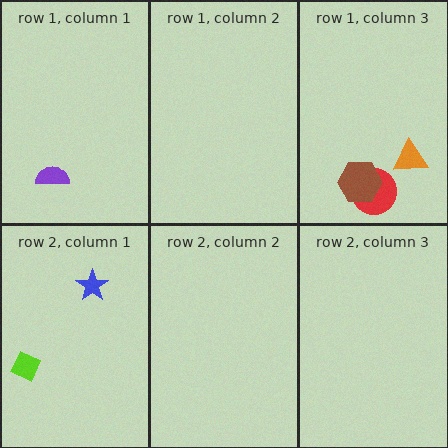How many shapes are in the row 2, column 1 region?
2.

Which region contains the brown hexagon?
The row 1, column 3 region.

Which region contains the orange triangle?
The row 1, column 3 region.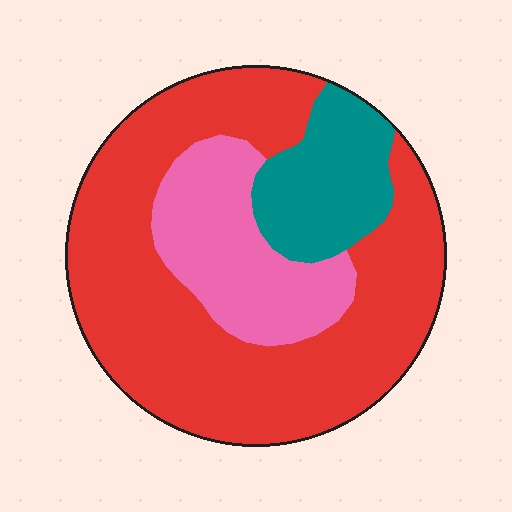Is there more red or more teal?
Red.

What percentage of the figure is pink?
Pink covers roughly 20% of the figure.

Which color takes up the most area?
Red, at roughly 65%.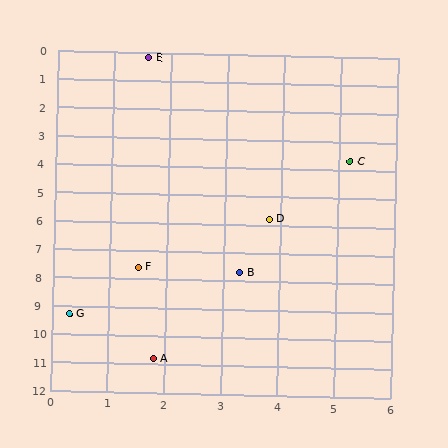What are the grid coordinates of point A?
Point A is at approximately (1.8, 10.8).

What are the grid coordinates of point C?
Point C is at approximately (5.2, 3.7).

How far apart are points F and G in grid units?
Points F and G are about 2.1 grid units apart.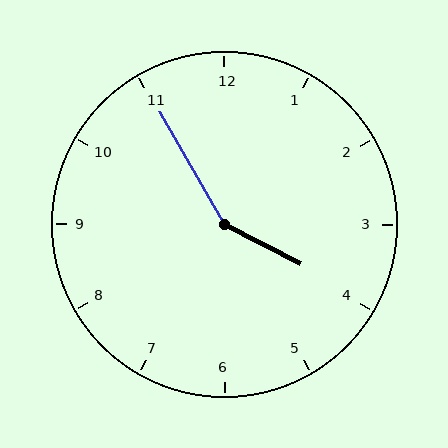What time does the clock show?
3:55.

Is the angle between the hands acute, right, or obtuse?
It is obtuse.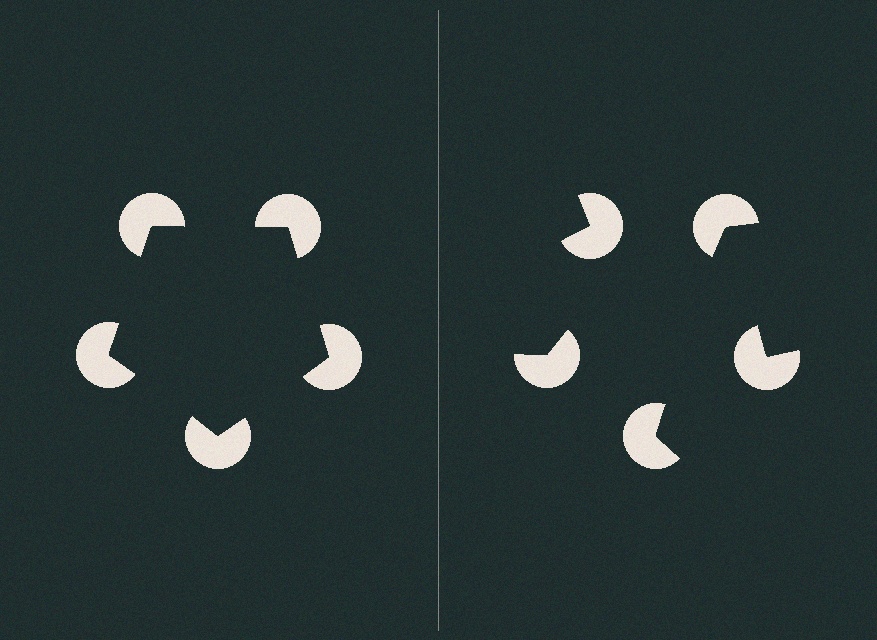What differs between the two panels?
The pac-man discs are positioned identically on both sides; only the wedge orientations differ. On the left they align to a pentagon; on the right they are misaligned.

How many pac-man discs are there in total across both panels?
10 — 5 on each side.